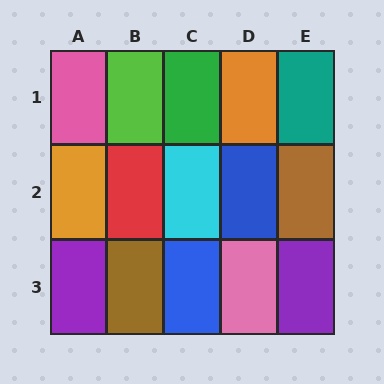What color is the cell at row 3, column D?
Pink.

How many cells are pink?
2 cells are pink.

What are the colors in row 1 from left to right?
Pink, lime, green, orange, teal.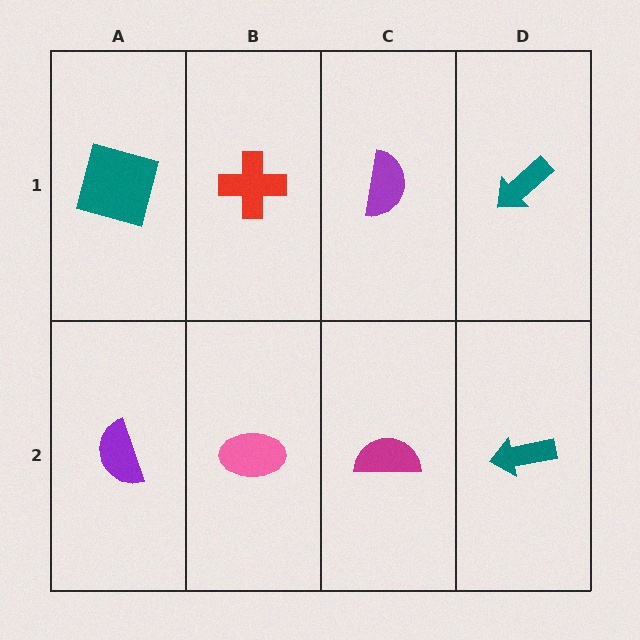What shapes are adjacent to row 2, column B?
A red cross (row 1, column B), a purple semicircle (row 2, column A), a magenta semicircle (row 2, column C).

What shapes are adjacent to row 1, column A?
A purple semicircle (row 2, column A), a red cross (row 1, column B).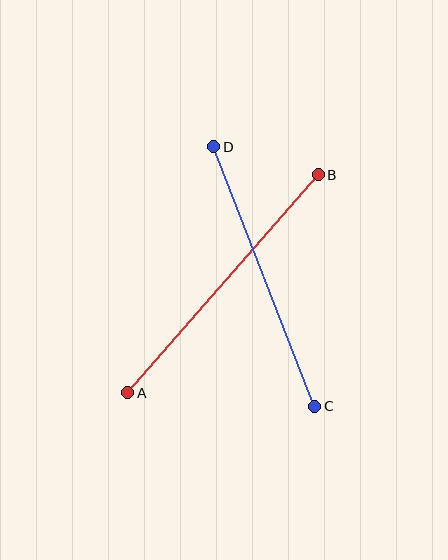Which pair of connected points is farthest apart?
Points A and B are farthest apart.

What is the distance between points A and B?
The distance is approximately 290 pixels.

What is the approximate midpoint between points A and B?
The midpoint is at approximately (223, 284) pixels.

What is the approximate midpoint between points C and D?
The midpoint is at approximately (264, 276) pixels.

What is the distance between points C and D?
The distance is approximately 278 pixels.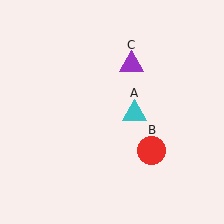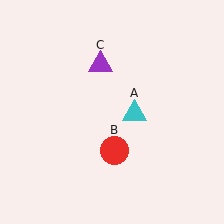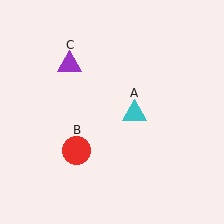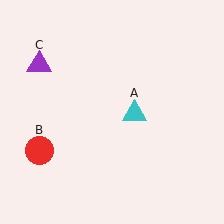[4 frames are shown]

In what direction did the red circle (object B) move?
The red circle (object B) moved left.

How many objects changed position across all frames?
2 objects changed position: red circle (object B), purple triangle (object C).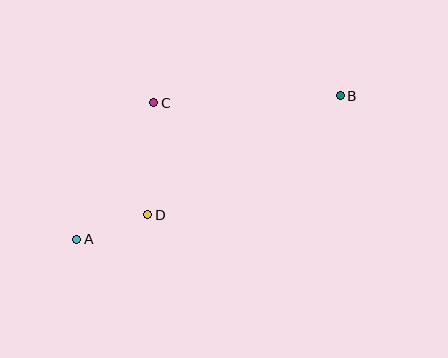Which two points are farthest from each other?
Points A and B are farthest from each other.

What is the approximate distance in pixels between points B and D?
The distance between B and D is approximately 226 pixels.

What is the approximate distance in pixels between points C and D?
The distance between C and D is approximately 112 pixels.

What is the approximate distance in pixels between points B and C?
The distance between B and C is approximately 187 pixels.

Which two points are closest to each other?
Points A and D are closest to each other.